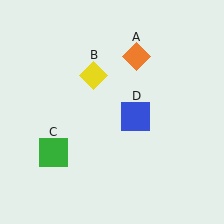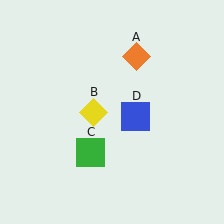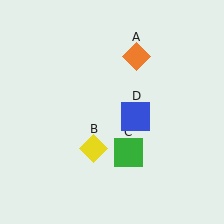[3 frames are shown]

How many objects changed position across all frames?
2 objects changed position: yellow diamond (object B), green square (object C).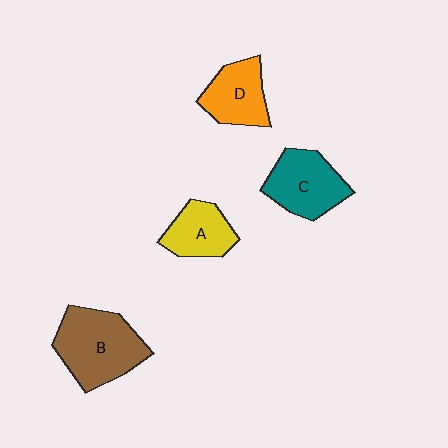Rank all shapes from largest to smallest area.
From largest to smallest: B (brown), C (teal), D (orange), A (yellow).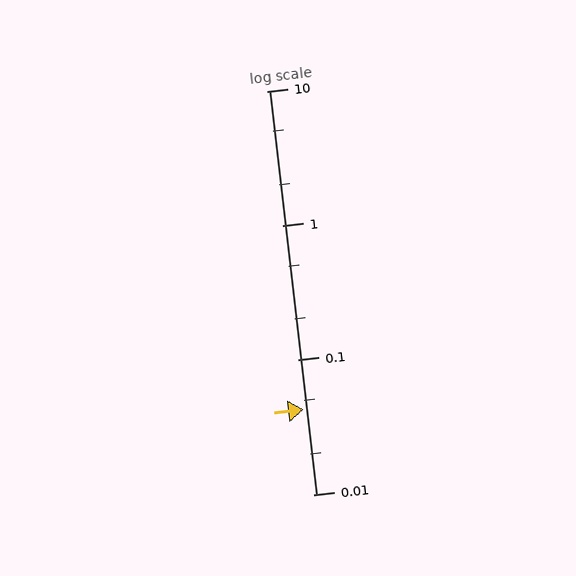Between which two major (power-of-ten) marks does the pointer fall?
The pointer is between 0.01 and 0.1.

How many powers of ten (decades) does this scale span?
The scale spans 3 decades, from 0.01 to 10.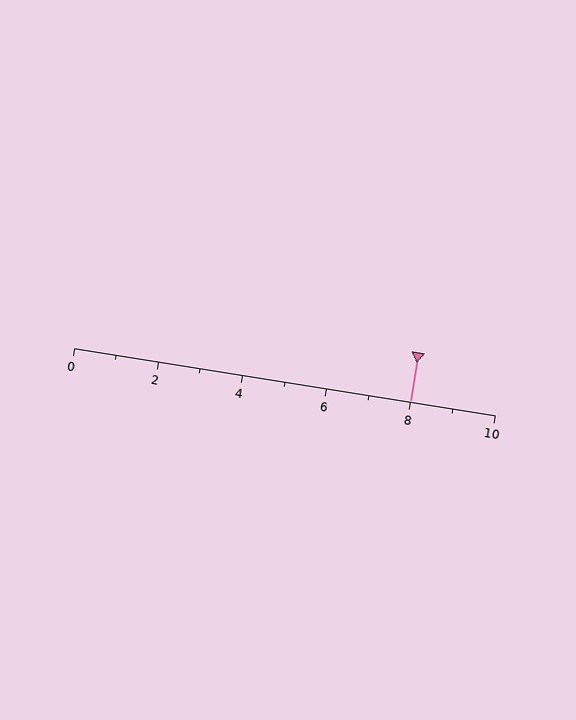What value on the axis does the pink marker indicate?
The marker indicates approximately 8.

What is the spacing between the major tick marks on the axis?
The major ticks are spaced 2 apart.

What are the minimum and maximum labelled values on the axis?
The axis runs from 0 to 10.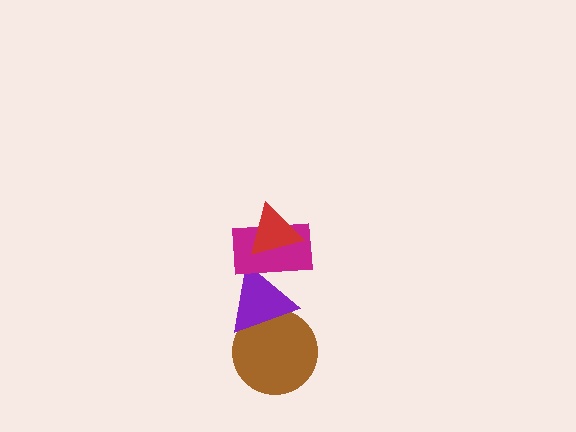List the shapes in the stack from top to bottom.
From top to bottom: the red triangle, the magenta rectangle, the purple triangle, the brown circle.